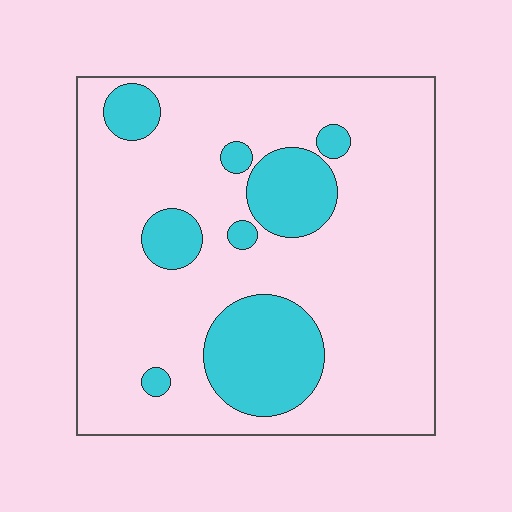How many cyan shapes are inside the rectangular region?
8.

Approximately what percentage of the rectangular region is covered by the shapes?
Approximately 20%.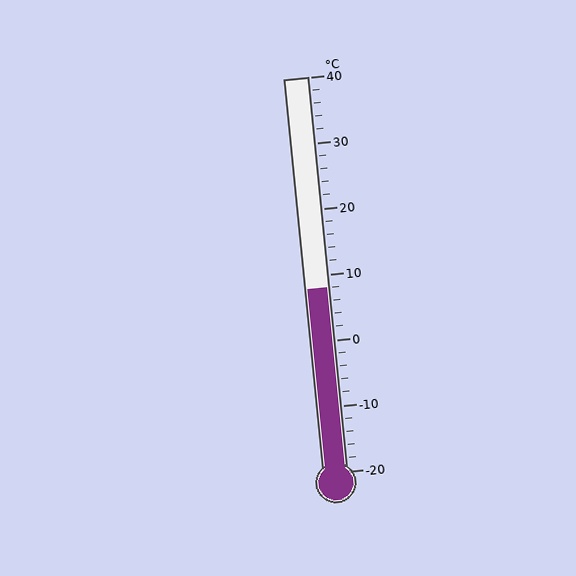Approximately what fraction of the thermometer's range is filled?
The thermometer is filled to approximately 45% of its range.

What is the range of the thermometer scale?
The thermometer scale ranges from -20°C to 40°C.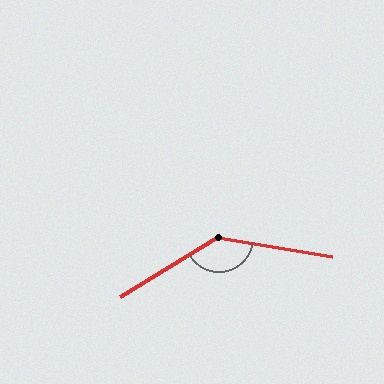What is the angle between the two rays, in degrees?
Approximately 140 degrees.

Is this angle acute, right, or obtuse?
It is obtuse.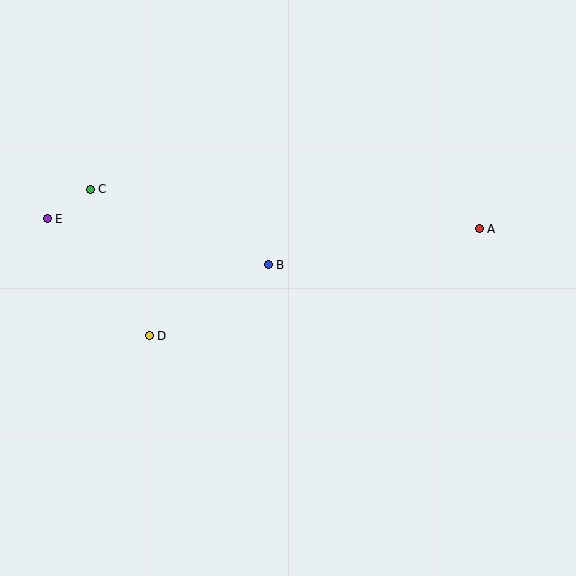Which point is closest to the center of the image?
Point B at (268, 265) is closest to the center.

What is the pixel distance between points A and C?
The distance between A and C is 391 pixels.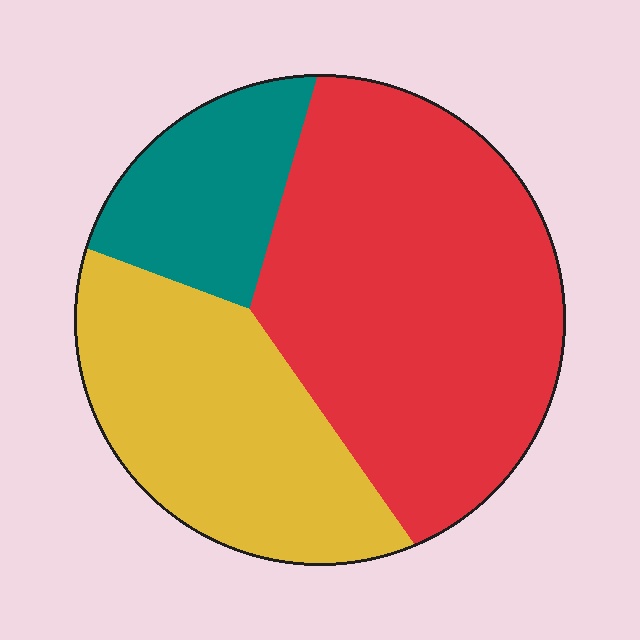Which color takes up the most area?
Red, at roughly 50%.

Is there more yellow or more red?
Red.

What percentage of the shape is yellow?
Yellow covers roughly 30% of the shape.